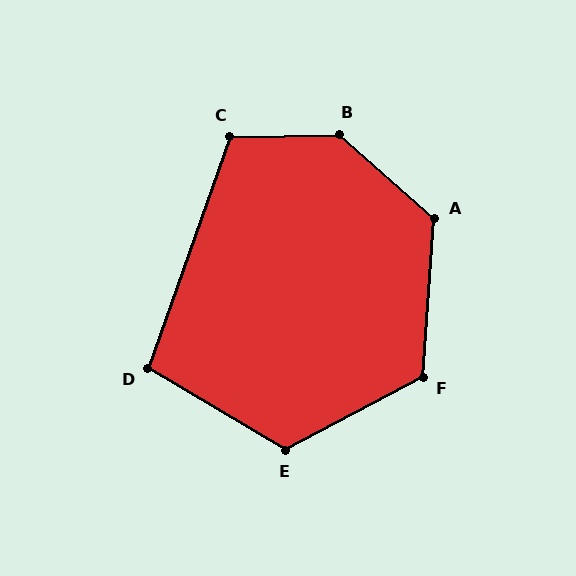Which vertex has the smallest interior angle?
D, at approximately 101 degrees.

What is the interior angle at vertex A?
Approximately 128 degrees (obtuse).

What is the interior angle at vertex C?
Approximately 111 degrees (obtuse).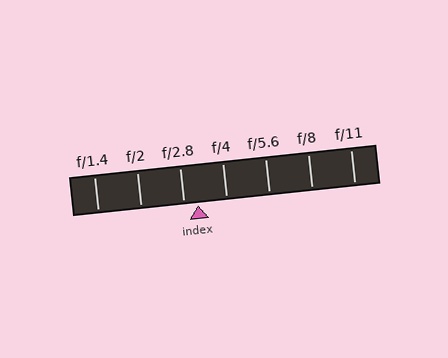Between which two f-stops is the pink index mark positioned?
The index mark is between f/2.8 and f/4.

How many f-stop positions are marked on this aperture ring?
There are 7 f-stop positions marked.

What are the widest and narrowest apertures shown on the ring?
The widest aperture shown is f/1.4 and the narrowest is f/11.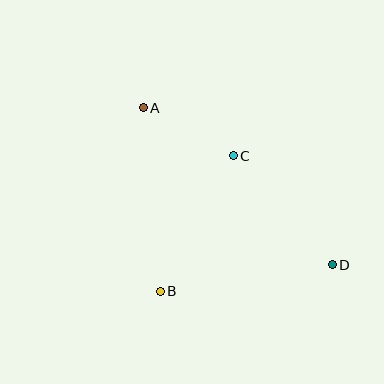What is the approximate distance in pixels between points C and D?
The distance between C and D is approximately 148 pixels.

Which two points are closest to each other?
Points A and C are closest to each other.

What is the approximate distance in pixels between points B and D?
The distance between B and D is approximately 174 pixels.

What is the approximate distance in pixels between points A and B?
The distance between A and B is approximately 184 pixels.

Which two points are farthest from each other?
Points A and D are farthest from each other.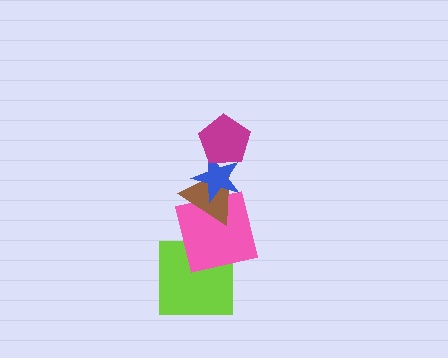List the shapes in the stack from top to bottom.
From top to bottom: the magenta pentagon, the blue star, the brown triangle, the pink square, the lime square.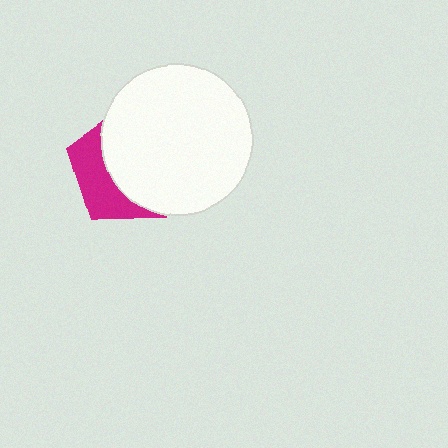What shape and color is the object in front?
The object in front is a white circle.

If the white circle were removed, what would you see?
You would see the complete magenta pentagon.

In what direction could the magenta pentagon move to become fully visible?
The magenta pentagon could move left. That would shift it out from behind the white circle entirely.